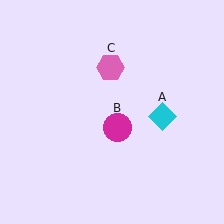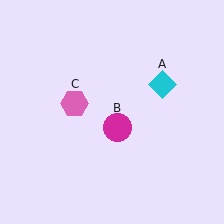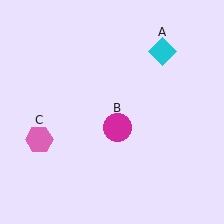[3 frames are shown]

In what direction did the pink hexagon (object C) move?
The pink hexagon (object C) moved down and to the left.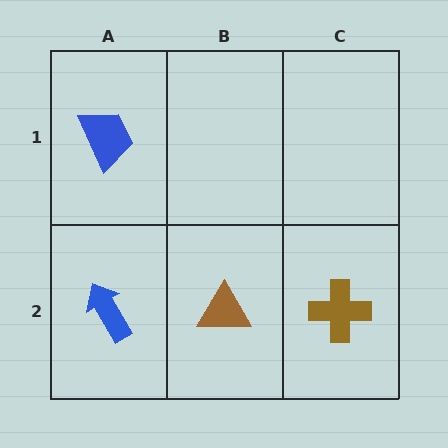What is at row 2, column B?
A brown triangle.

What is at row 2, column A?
A blue arrow.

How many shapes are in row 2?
3 shapes.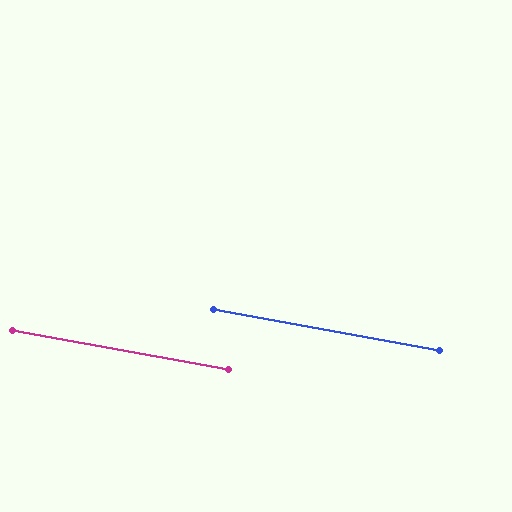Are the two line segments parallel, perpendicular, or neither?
Parallel — their directions differ by only 0.0°.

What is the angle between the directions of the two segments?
Approximately 0 degrees.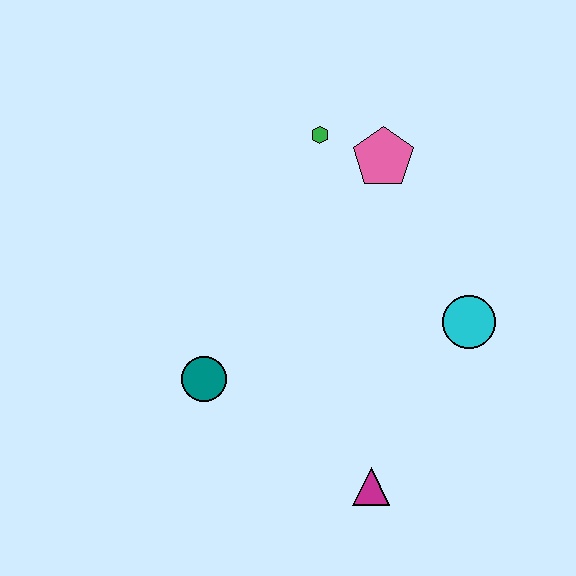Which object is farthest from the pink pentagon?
The magenta triangle is farthest from the pink pentagon.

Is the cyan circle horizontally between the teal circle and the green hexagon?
No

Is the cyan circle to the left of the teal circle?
No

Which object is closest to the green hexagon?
The pink pentagon is closest to the green hexagon.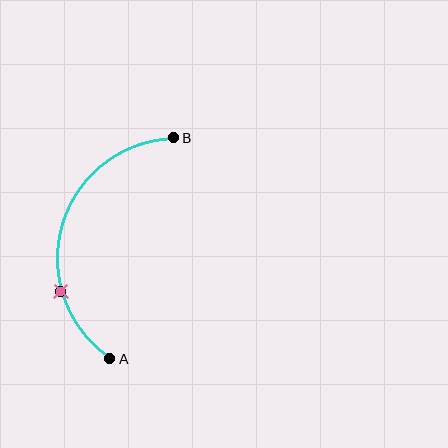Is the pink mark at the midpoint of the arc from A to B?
No. The pink mark lies on the arc but is closer to endpoint A. The arc midpoint would be at the point on the curve equidistant along the arc from both A and B.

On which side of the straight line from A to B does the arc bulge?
The arc bulges to the left of the straight line connecting A and B.